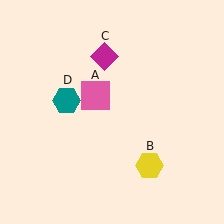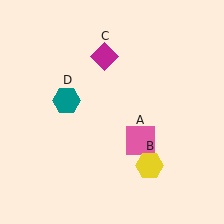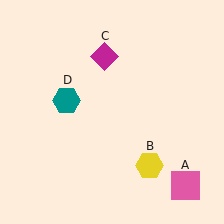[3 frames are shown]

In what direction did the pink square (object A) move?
The pink square (object A) moved down and to the right.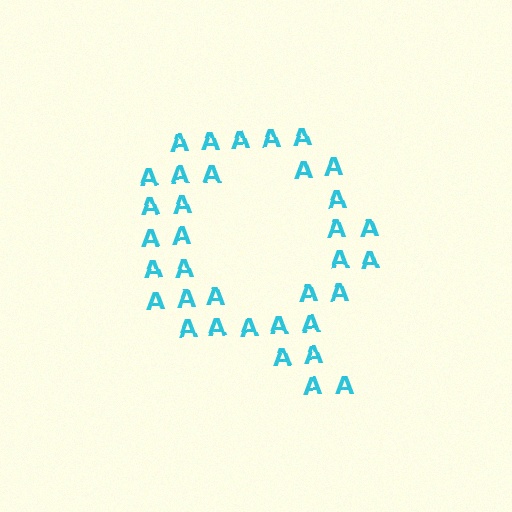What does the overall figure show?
The overall figure shows the letter Q.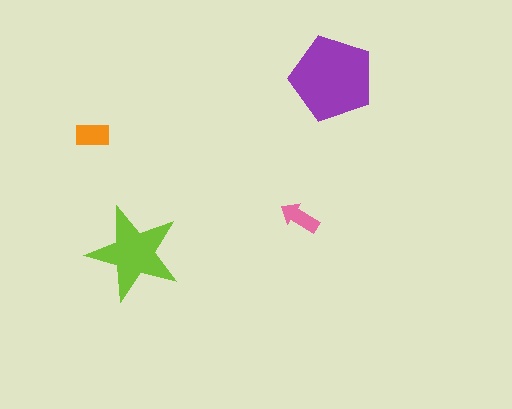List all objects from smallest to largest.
The pink arrow, the orange rectangle, the lime star, the purple pentagon.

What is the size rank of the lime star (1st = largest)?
2nd.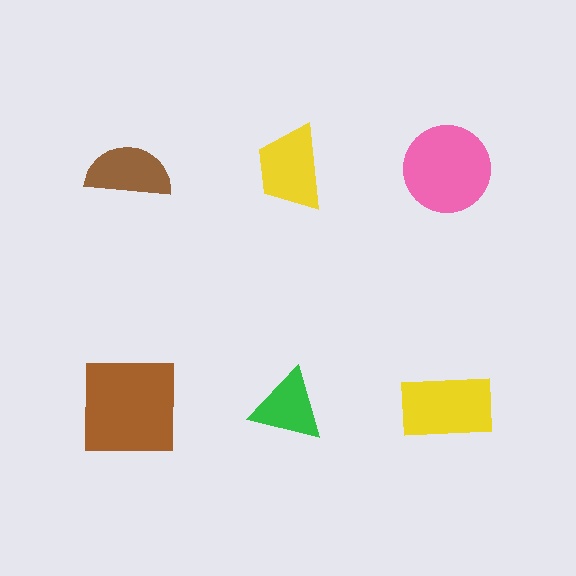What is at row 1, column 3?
A pink circle.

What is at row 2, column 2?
A green triangle.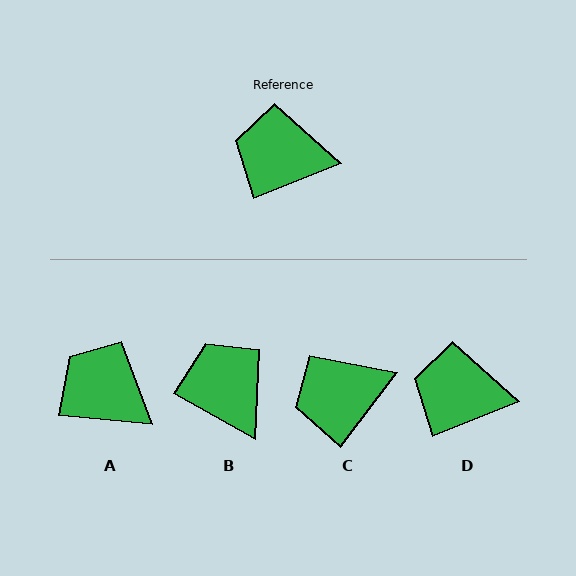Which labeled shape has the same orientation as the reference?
D.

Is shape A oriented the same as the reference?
No, it is off by about 28 degrees.